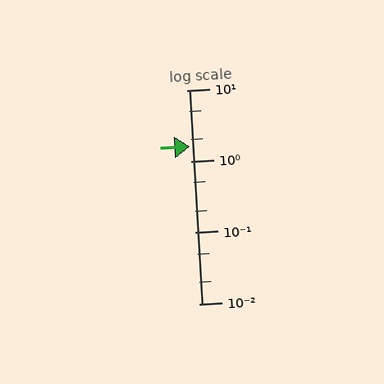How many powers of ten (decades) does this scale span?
The scale spans 3 decades, from 0.01 to 10.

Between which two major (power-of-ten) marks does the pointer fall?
The pointer is between 1 and 10.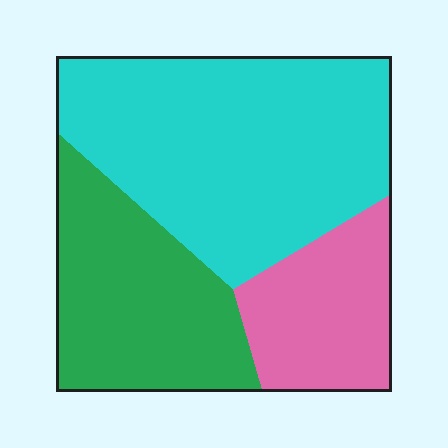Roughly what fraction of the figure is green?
Green covers roughly 30% of the figure.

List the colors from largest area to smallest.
From largest to smallest: cyan, green, pink.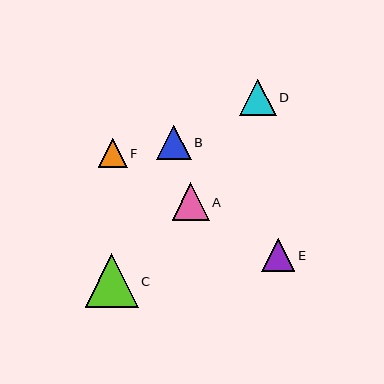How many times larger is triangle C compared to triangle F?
Triangle C is approximately 1.8 times the size of triangle F.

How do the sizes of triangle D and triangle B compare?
Triangle D and triangle B are approximately the same size.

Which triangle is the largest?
Triangle C is the largest with a size of approximately 53 pixels.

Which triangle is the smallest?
Triangle F is the smallest with a size of approximately 29 pixels.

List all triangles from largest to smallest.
From largest to smallest: C, A, D, B, E, F.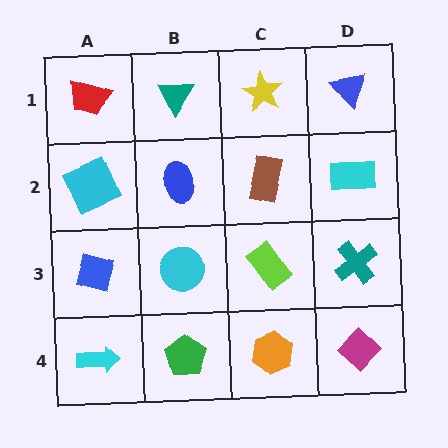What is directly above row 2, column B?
A teal triangle.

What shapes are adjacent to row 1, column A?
A cyan square (row 2, column A), a teal triangle (row 1, column B).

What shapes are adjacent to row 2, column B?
A teal triangle (row 1, column B), a cyan circle (row 3, column B), a cyan square (row 2, column A), a brown rectangle (row 2, column C).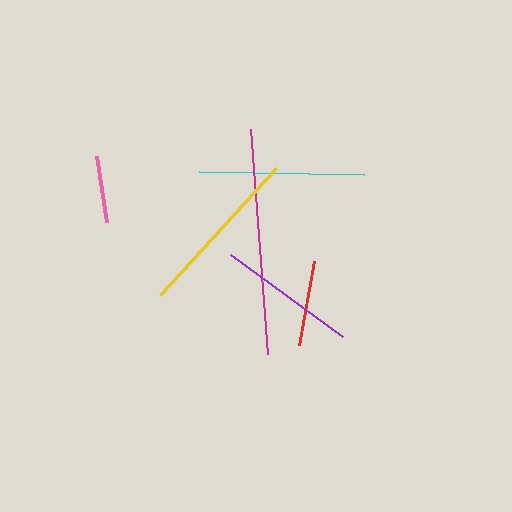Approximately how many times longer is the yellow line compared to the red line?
The yellow line is approximately 2.0 times the length of the red line.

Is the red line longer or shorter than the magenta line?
The magenta line is longer than the red line.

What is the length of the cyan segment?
The cyan segment is approximately 165 pixels long.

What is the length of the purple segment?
The purple segment is approximately 138 pixels long.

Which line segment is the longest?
The magenta line is the longest at approximately 226 pixels.